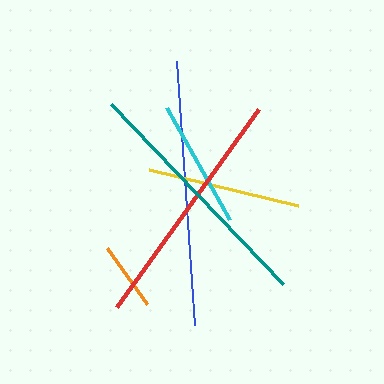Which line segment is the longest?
The blue line is the longest at approximately 264 pixels.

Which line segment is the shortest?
The orange line is the shortest at approximately 69 pixels.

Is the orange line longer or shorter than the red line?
The red line is longer than the orange line.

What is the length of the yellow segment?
The yellow segment is approximately 153 pixels long.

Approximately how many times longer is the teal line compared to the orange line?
The teal line is approximately 3.6 times the length of the orange line.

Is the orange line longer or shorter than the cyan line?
The cyan line is longer than the orange line.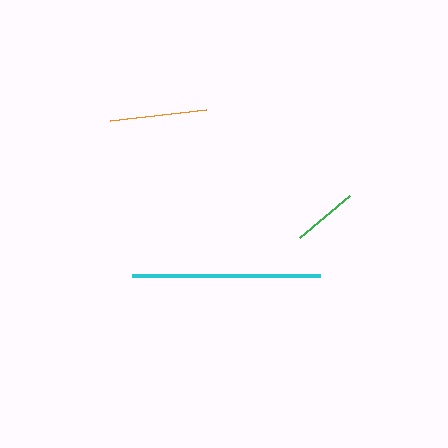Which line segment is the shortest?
The green line is the shortest at approximately 66 pixels.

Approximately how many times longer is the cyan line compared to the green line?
The cyan line is approximately 2.9 times the length of the green line.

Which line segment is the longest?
The cyan line is the longest at approximately 188 pixels.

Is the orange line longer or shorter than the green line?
The orange line is longer than the green line.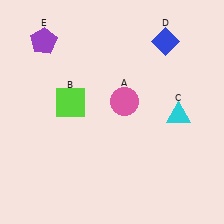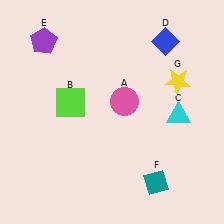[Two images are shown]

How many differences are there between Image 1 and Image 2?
There are 2 differences between the two images.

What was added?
A teal diamond (F), a yellow star (G) were added in Image 2.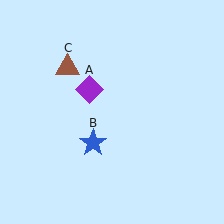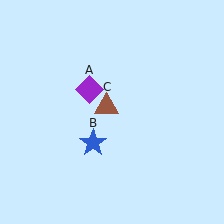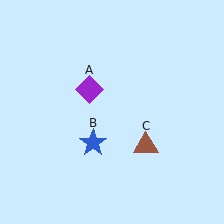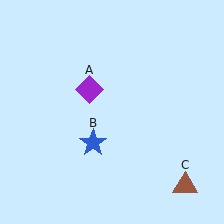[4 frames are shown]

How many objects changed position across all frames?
1 object changed position: brown triangle (object C).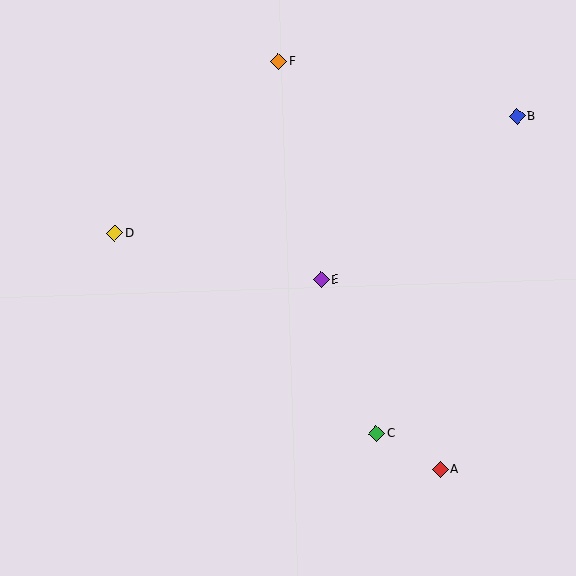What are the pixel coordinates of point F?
Point F is at (279, 61).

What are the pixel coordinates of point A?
Point A is at (440, 469).